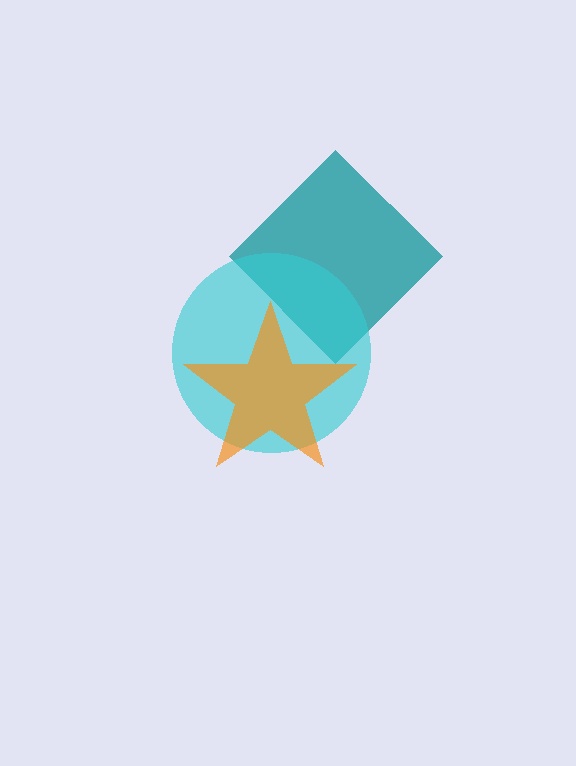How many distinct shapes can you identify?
There are 3 distinct shapes: a teal diamond, a cyan circle, an orange star.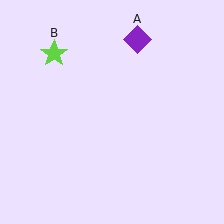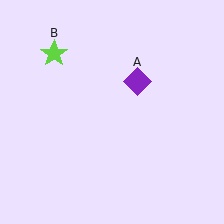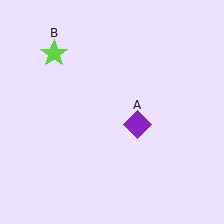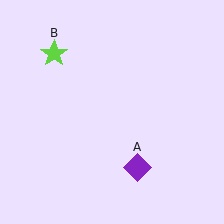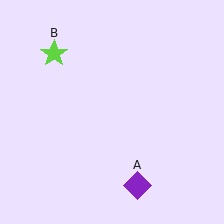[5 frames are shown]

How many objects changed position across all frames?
1 object changed position: purple diamond (object A).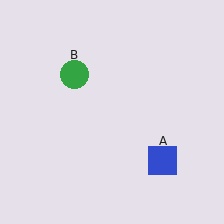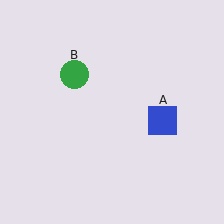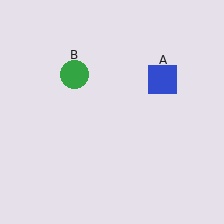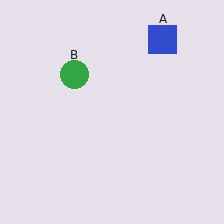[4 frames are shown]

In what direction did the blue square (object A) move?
The blue square (object A) moved up.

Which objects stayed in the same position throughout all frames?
Green circle (object B) remained stationary.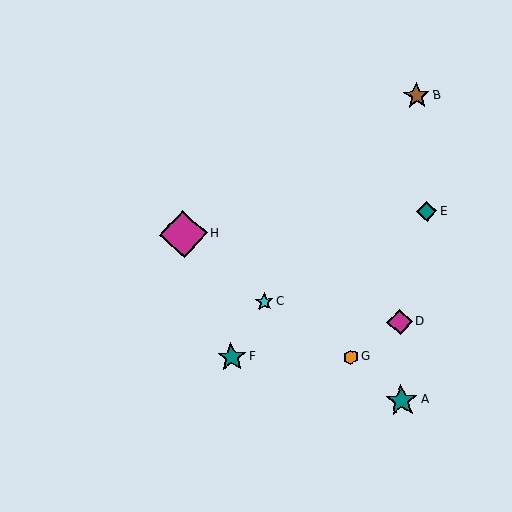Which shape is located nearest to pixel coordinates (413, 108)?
The brown star (labeled B) at (417, 96) is nearest to that location.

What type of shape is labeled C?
Shape C is a cyan star.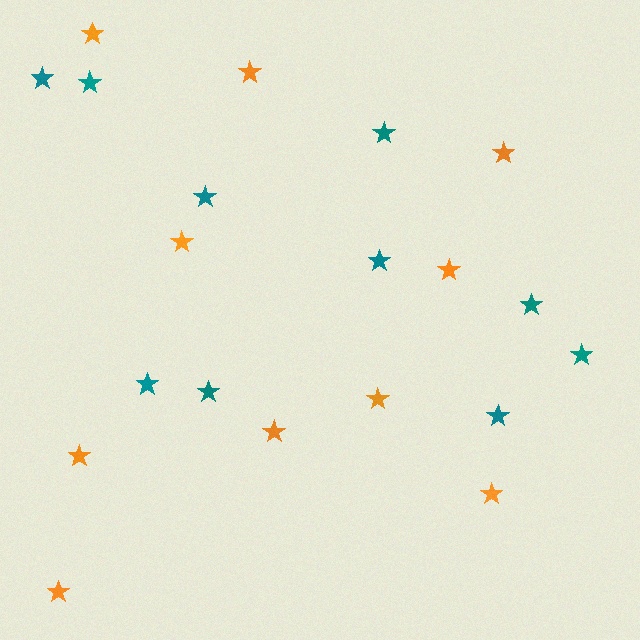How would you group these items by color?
There are 2 groups: one group of teal stars (10) and one group of orange stars (10).